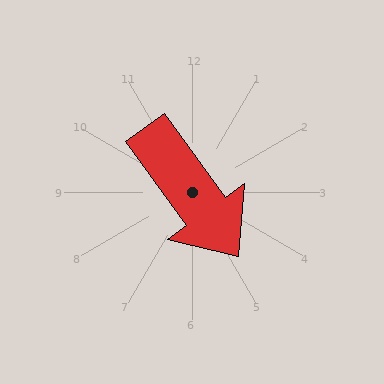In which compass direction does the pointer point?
Southeast.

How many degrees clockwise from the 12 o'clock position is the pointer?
Approximately 144 degrees.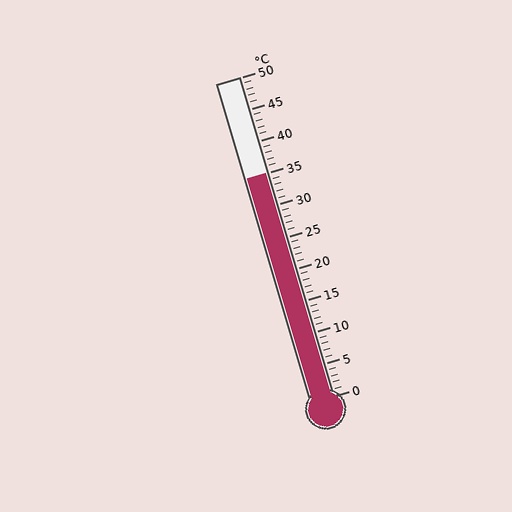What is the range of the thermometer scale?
The thermometer scale ranges from 0°C to 50°C.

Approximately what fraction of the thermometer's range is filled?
The thermometer is filled to approximately 70% of its range.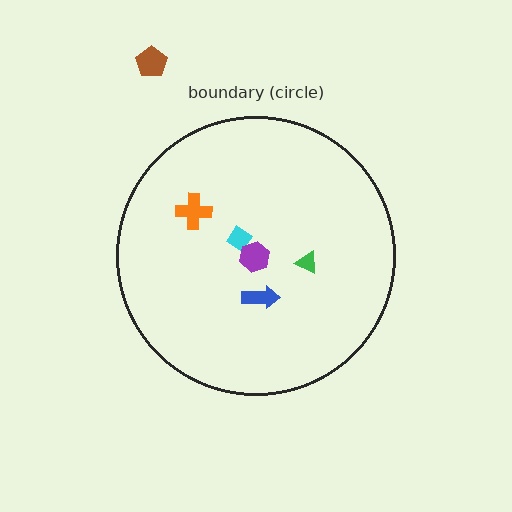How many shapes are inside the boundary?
5 inside, 1 outside.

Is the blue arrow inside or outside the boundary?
Inside.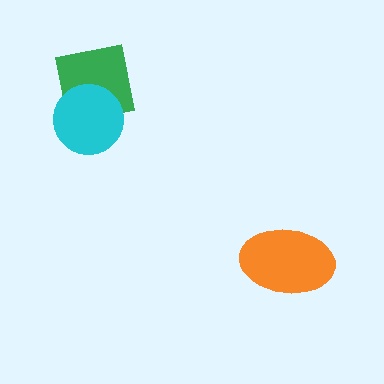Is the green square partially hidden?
Yes, it is partially covered by another shape.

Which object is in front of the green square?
The cyan circle is in front of the green square.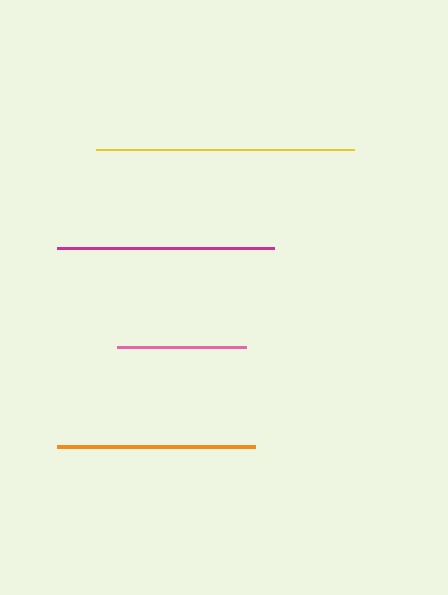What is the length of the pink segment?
The pink segment is approximately 128 pixels long.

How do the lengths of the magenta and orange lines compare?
The magenta and orange lines are approximately the same length.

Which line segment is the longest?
The yellow line is the longest at approximately 258 pixels.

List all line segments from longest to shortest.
From longest to shortest: yellow, magenta, orange, pink.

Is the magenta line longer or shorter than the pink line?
The magenta line is longer than the pink line.